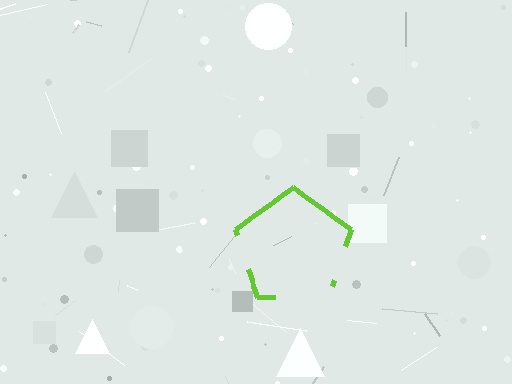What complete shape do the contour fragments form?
The contour fragments form a pentagon.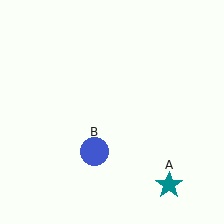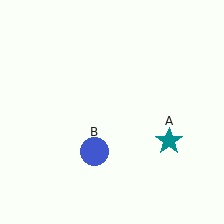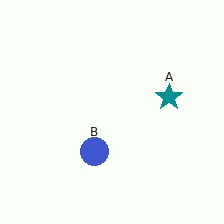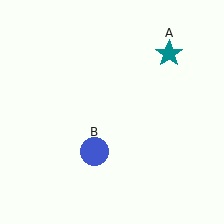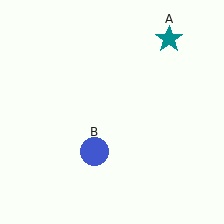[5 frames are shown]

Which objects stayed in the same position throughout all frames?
Blue circle (object B) remained stationary.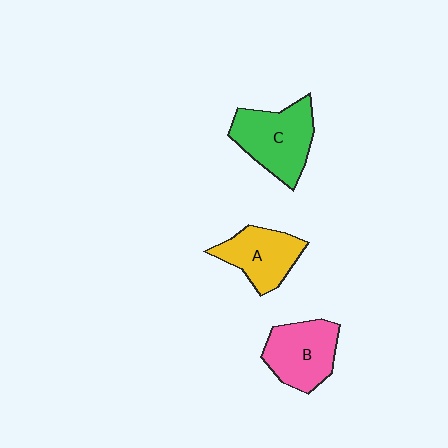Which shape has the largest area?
Shape C (green).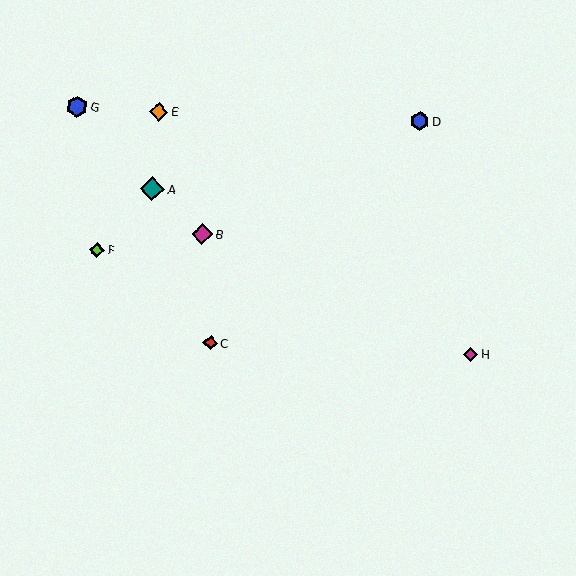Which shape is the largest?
The teal diamond (labeled A) is the largest.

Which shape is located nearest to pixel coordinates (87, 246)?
The lime diamond (labeled F) at (97, 250) is nearest to that location.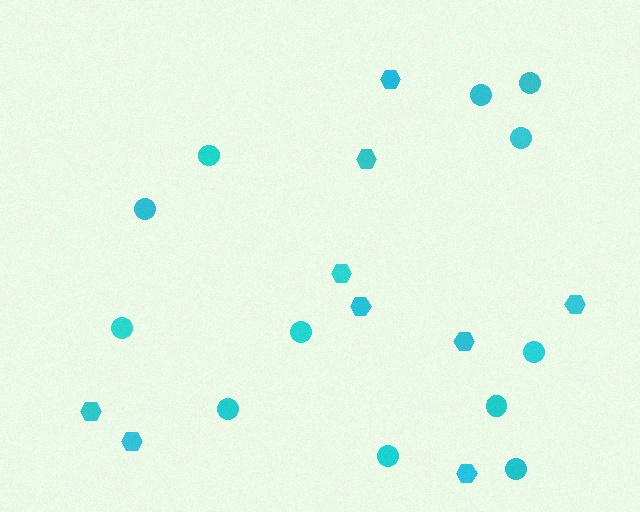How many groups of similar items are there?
There are 2 groups: one group of hexagons (9) and one group of circles (12).